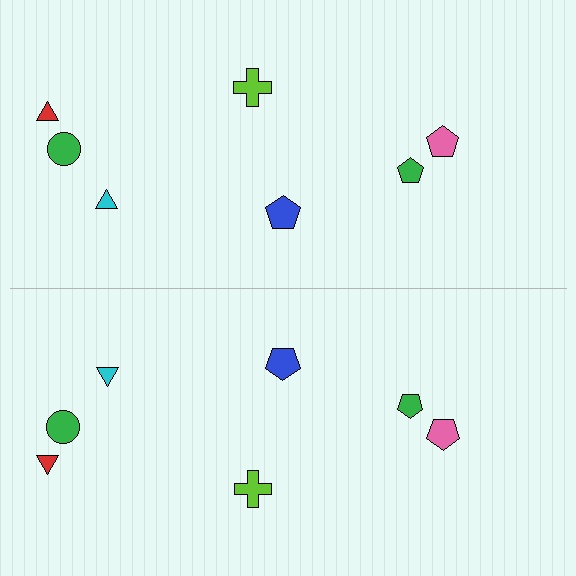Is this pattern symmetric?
Yes, this pattern has bilateral (reflection) symmetry.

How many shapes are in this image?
There are 14 shapes in this image.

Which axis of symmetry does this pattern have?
The pattern has a horizontal axis of symmetry running through the center of the image.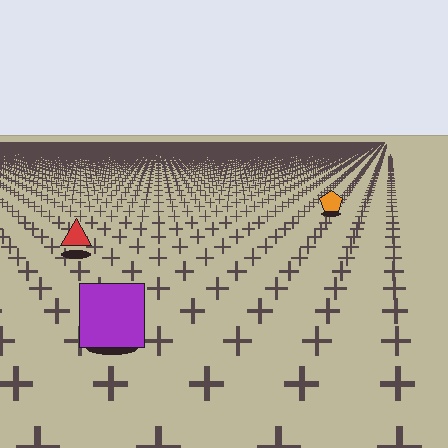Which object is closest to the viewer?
The purple square is closest. The texture marks near it are larger and more spread out.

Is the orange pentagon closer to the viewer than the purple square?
No. The purple square is closer — you can tell from the texture gradient: the ground texture is coarser near it.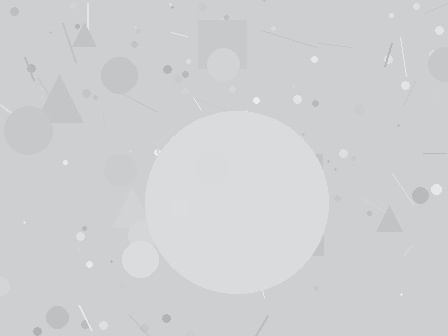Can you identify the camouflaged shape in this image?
The camouflaged shape is a circle.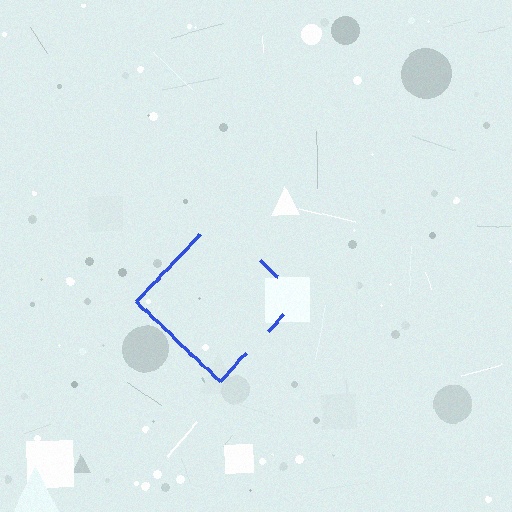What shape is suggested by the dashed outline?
The dashed outline suggests a diamond.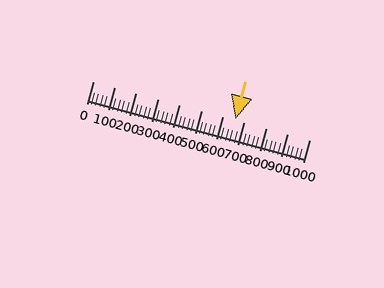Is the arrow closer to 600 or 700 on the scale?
The arrow is closer to 700.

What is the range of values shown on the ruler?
The ruler shows values from 0 to 1000.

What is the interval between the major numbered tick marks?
The major tick marks are spaced 100 units apart.